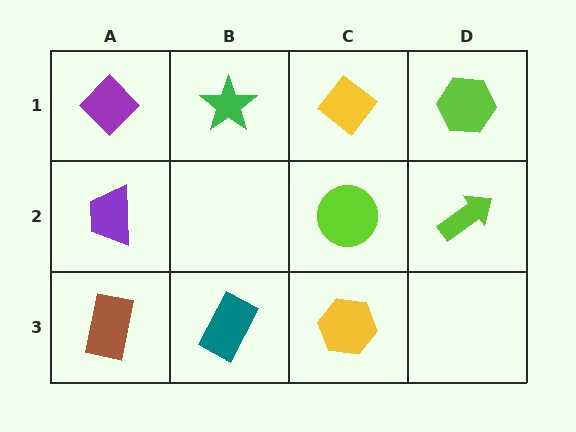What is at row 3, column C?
A yellow hexagon.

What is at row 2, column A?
A purple trapezoid.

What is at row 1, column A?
A purple diamond.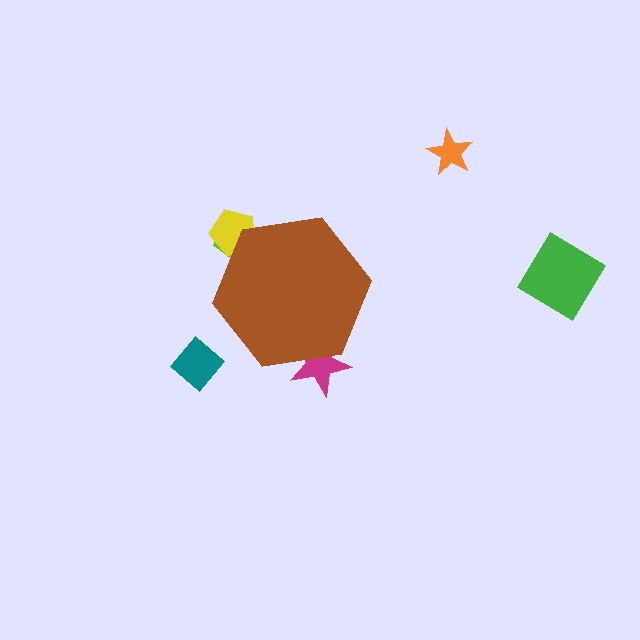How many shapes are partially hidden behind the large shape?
3 shapes are partially hidden.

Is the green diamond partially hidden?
No, the green diamond is fully visible.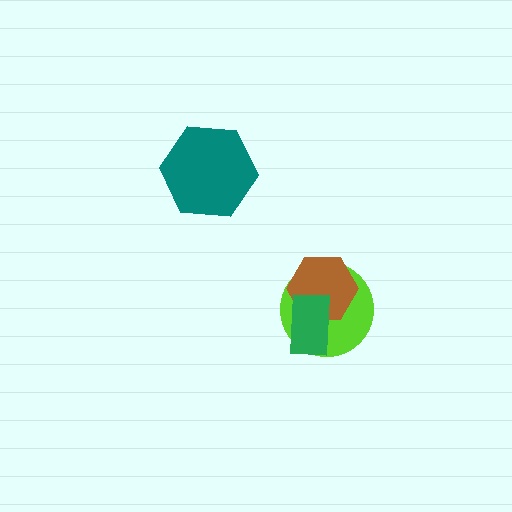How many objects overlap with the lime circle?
2 objects overlap with the lime circle.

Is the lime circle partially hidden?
Yes, it is partially covered by another shape.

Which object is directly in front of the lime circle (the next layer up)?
The brown hexagon is directly in front of the lime circle.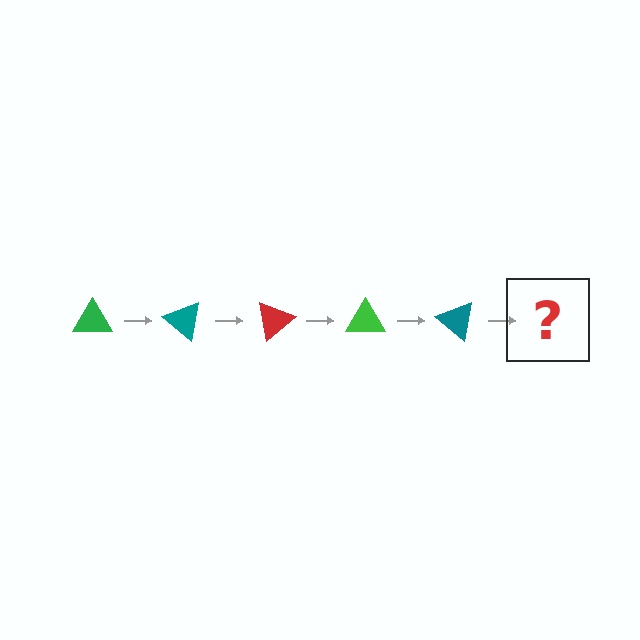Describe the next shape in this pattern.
It should be a red triangle, rotated 200 degrees from the start.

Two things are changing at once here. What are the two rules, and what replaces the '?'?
The two rules are that it rotates 40 degrees each step and the color cycles through green, teal, and red. The '?' should be a red triangle, rotated 200 degrees from the start.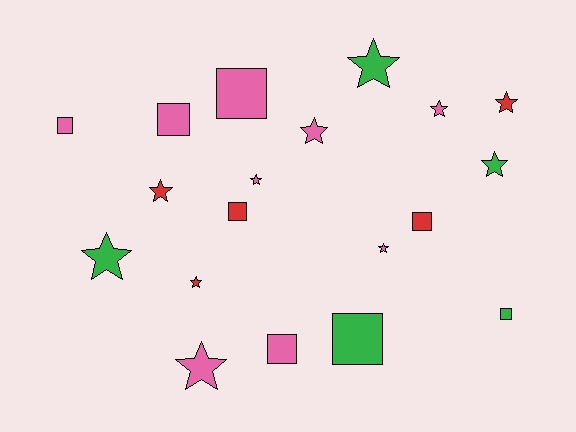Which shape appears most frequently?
Star, with 11 objects.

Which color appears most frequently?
Pink, with 9 objects.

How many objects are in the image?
There are 19 objects.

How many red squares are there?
There are 2 red squares.